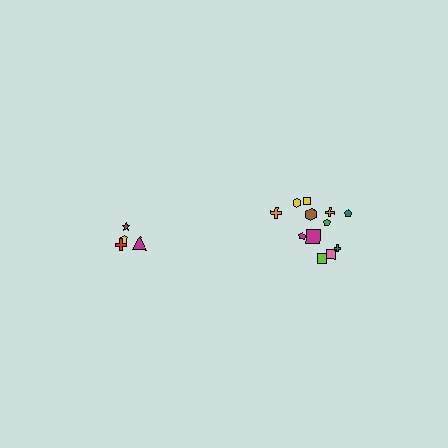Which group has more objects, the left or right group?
The right group.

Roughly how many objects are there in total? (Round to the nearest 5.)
Roughly 15 objects in total.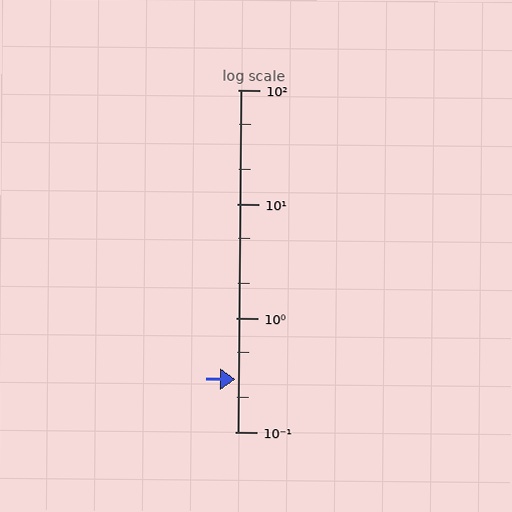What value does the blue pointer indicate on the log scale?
The pointer indicates approximately 0.29.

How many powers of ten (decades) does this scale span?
The scale spans 3 decades, from 0.1 to 100.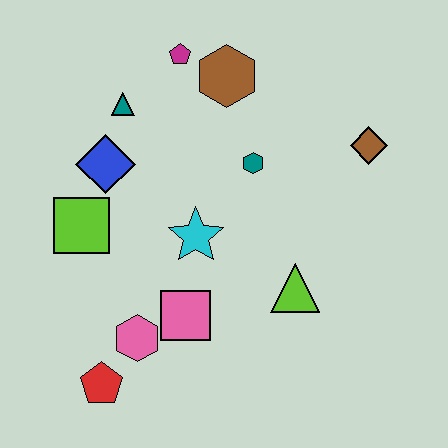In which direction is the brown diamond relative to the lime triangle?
The brown diamond is above the lime triangle.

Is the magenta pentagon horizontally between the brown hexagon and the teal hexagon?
No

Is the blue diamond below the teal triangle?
Yes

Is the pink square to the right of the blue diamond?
Yes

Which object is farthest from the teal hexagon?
The red pentagon is farthest from the teal hexagon.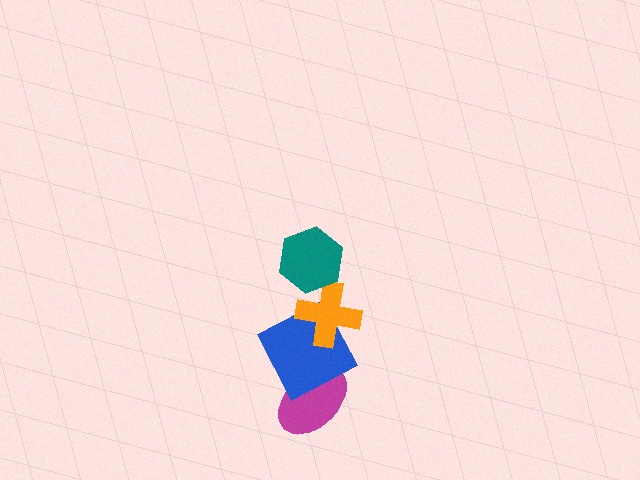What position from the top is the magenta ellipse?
The magenta ellipse is 4th from the top.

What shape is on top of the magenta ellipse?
The blue square is on top of the magenta ellipse.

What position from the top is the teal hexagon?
The teal hexagon is 1st from the top.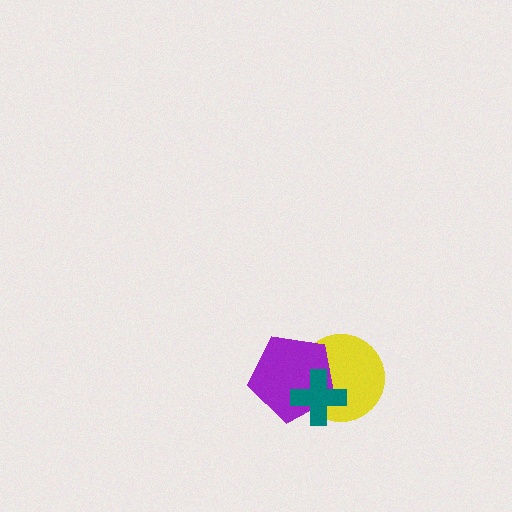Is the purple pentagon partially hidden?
Yes, it is partially covered by another shape.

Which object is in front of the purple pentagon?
The teal cross is in front of the purple pentagon.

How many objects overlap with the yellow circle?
2 objects overlap with the yellow circle.